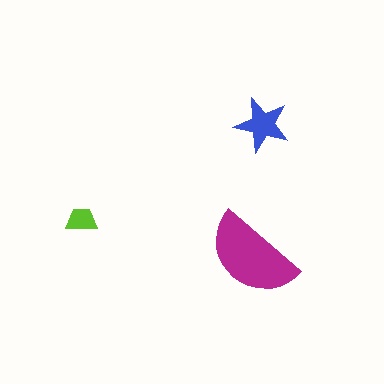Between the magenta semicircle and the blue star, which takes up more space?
The magenta semicircle.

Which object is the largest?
The magenta semicircle.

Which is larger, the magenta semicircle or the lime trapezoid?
The magenta semicircle.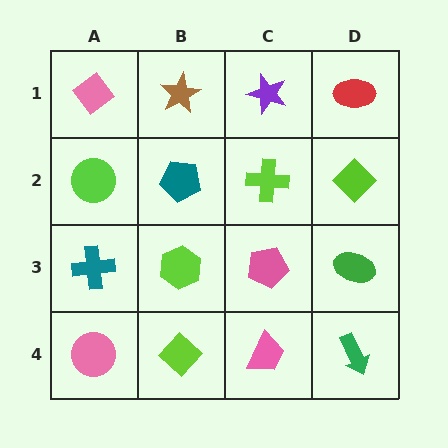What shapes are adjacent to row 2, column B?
A brown star (row 1, column B), a lime hexagon (row 3, column B), a lime circle (row 2, column A), a lime cross (row 2, column C).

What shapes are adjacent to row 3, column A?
A lime circle (row 2, column A), a pink circle (row 4, column A), a lime hexagon (row 3, column B).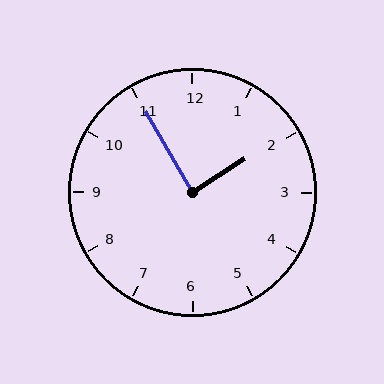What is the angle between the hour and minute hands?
Approximately 88 degrees.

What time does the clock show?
1:55.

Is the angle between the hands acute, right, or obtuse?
It is right.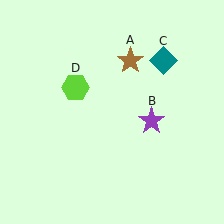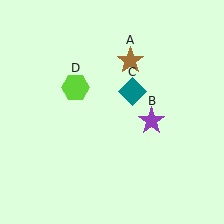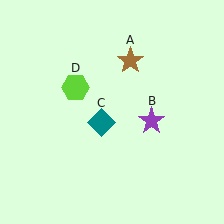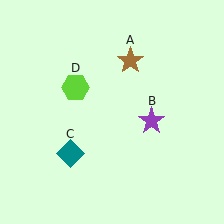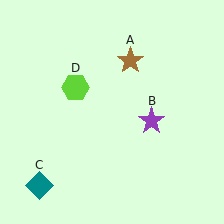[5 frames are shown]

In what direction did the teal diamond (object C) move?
The teal diamond (object C) moved down and to the left.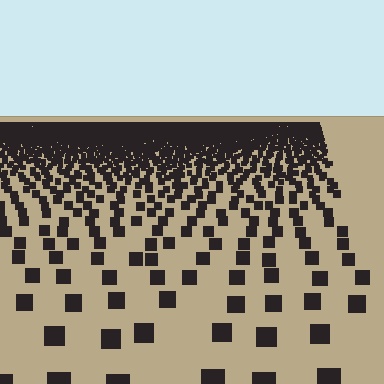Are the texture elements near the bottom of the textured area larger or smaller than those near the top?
Larger. Near the bottom, elements are closer to the viewer and appear at a bigger on-screen size.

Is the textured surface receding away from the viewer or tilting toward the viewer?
The surface is receding away from the viewer. Texture elements get smaller and denser toward the top.